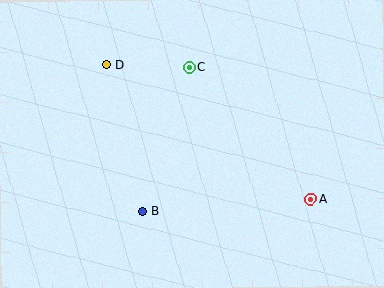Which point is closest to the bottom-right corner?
Point A is closest to the bottom-right corner.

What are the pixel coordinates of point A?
Point A is at (310, 199).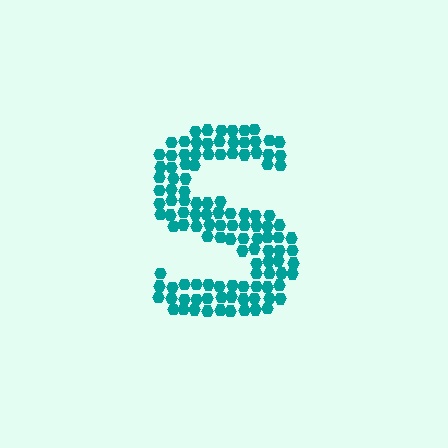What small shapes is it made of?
It is made of small hexagons.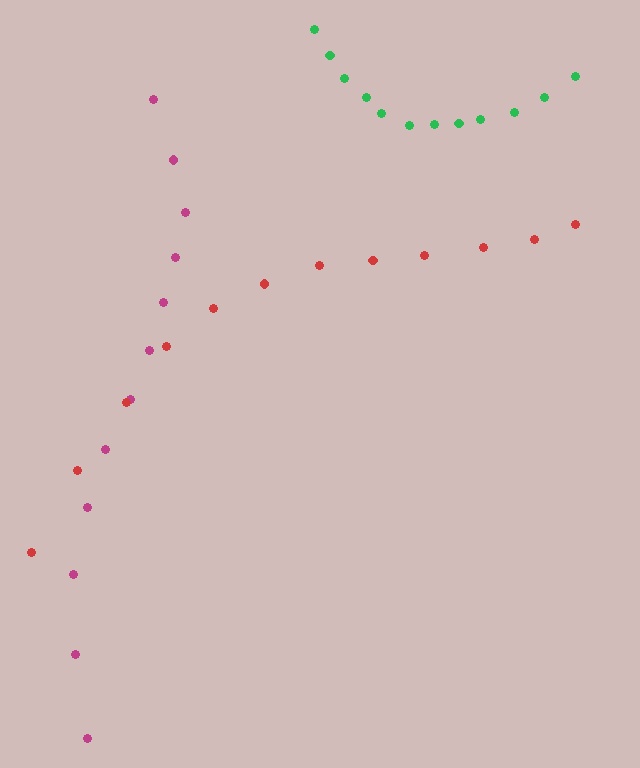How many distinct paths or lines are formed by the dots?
There are 3 distinct paths.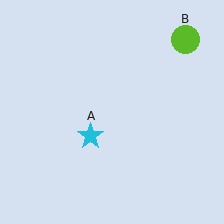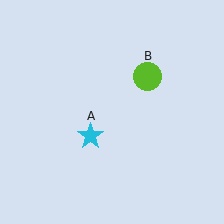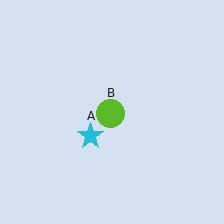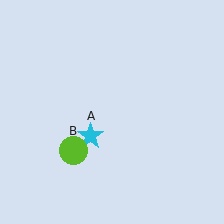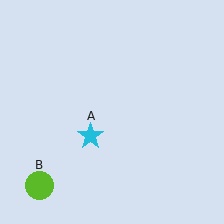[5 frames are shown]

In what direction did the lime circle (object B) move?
The lime circle (object B) moved down and to the left.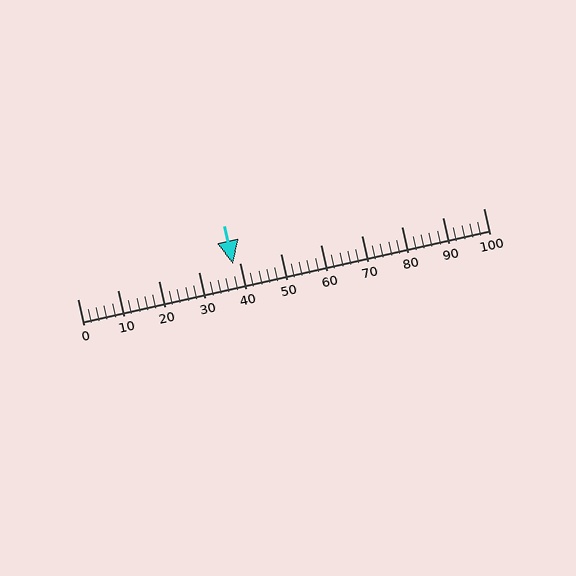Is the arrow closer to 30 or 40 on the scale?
The arrow is closer to 40.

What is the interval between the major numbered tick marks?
The major tick marks are spaced 10 units apart.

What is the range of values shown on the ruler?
The ruler shows values from 0 to 100.